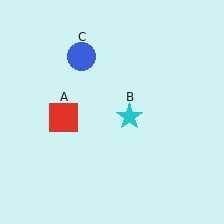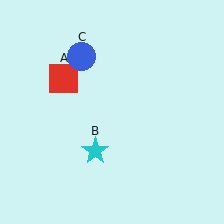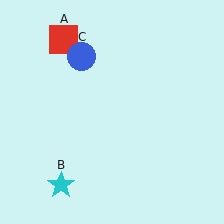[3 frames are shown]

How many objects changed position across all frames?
2 objects changed position: red square (object A), cyan star (object B).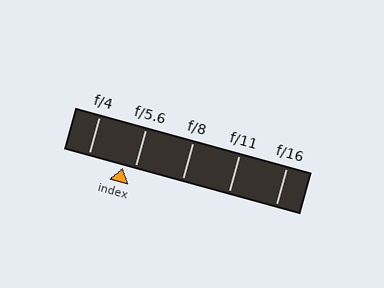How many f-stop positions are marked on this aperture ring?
There are 5 f-stop positions marked.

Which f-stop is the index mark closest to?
The index mark is closest to f/5.6.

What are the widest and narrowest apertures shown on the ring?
The widest aperture shown is f/4 and the narrowest is f/16.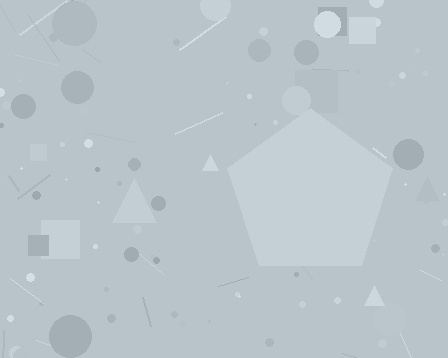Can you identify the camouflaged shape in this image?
The camouflaged shape is a pentagon.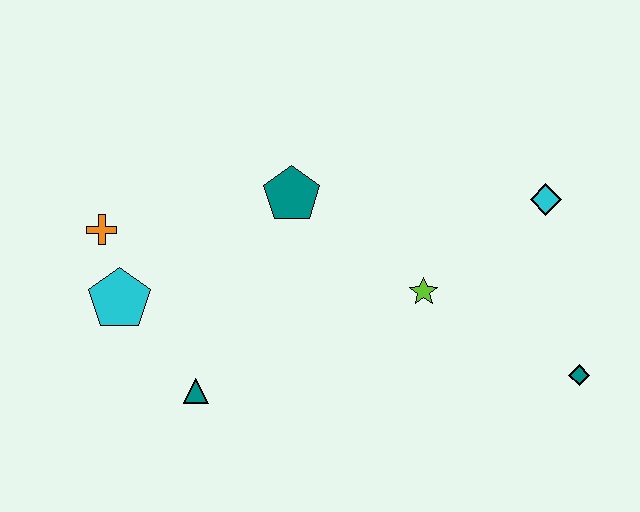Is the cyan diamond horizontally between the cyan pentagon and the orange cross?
No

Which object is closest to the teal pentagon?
The lime star is closest to the teal pentagon.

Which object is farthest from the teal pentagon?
The teal diamond is farthest from the teal pentagon.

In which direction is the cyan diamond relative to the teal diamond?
The cyan diamond is above the teal diamond.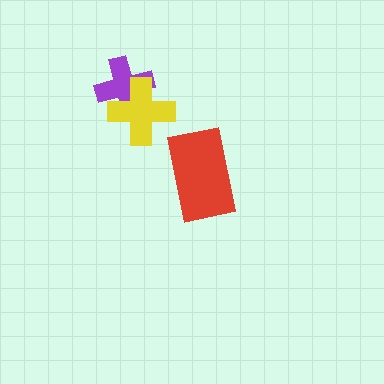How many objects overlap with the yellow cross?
1 object overlaps with the yellow cross.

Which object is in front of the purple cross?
The yellow cross is in front of the purple cross.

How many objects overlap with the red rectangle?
0 objects overlap with the red rectangle.